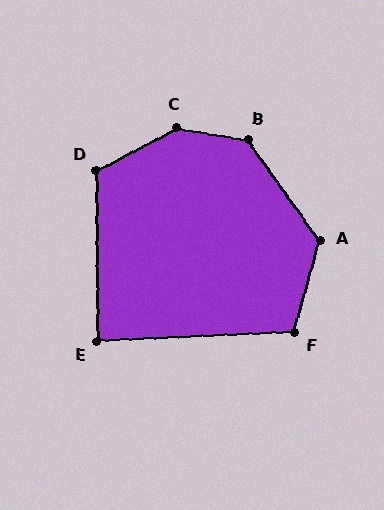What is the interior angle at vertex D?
Approximately 117 degrees (obtuse).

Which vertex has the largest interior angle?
C, at approximately 143 degrees.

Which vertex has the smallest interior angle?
E, at approximately 88 degrees.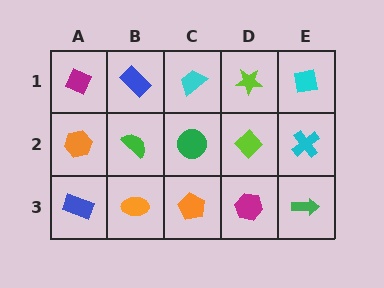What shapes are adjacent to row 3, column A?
An orange hexagon (row 2, column A), an orange ellipse (row 3, column B).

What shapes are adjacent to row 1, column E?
A cyan cross (row 2, column E), a lime star (row 1, column D).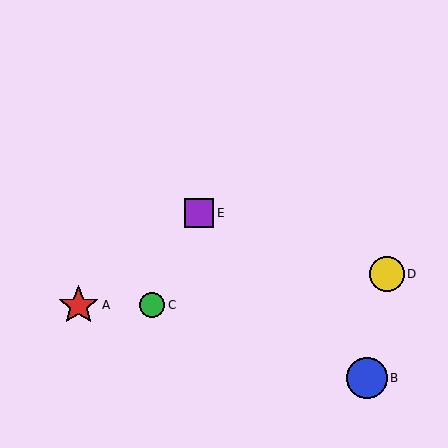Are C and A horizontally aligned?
Yes, both are at y≈305.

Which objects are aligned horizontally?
Objects A, C are aligned horizontally.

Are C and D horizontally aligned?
No, C is at y≈305 and D is at y≈274.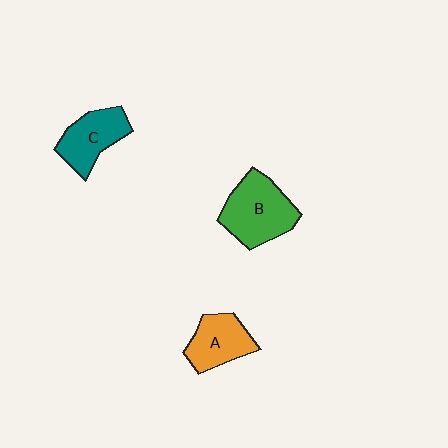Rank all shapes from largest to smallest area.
From largest to smallest: B (green), C (teal), A (orange).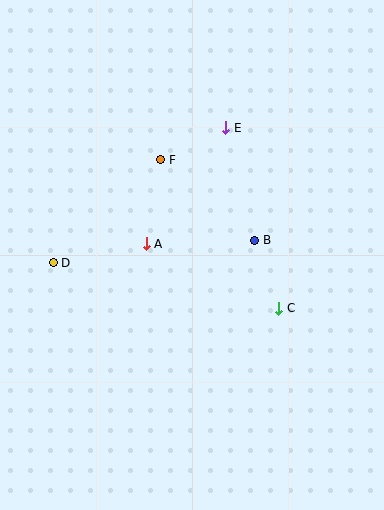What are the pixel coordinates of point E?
Point E is at (226, 128).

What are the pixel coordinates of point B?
Point B is at (255, 240).